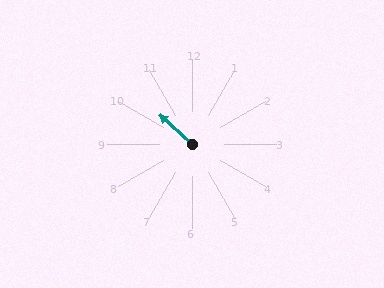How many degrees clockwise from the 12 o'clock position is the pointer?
Approximately 312 degrees.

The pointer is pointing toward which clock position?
Roughly 10 o'clock.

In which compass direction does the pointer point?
Northwest.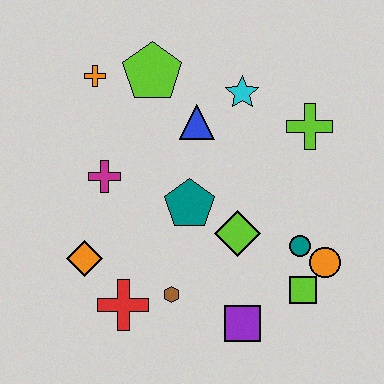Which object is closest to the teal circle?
The orange circle is closest to the teal circle.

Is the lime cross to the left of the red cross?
No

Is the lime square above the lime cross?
No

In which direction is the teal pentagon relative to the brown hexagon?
The teal pentagon is above the brown hexagon.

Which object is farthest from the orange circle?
The orange cross is farthest from the orange circle.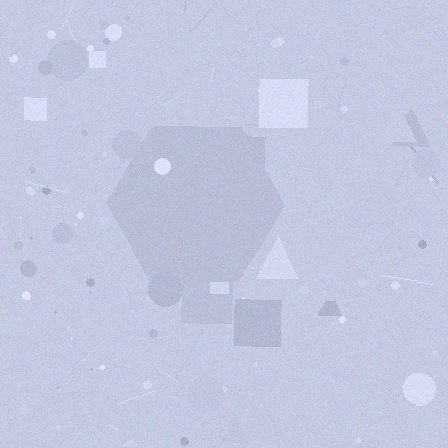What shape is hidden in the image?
A hexagon is hidden in the image.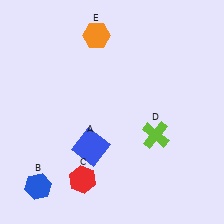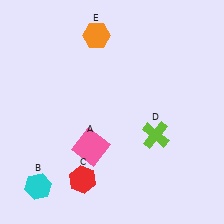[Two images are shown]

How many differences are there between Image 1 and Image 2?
There are 2 differences between the two images.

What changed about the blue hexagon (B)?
In Image 1, B is blue. In Image 2, it changed to cyan.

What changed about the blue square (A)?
In Image 1, A is blue. In Image 2, it changed to pink.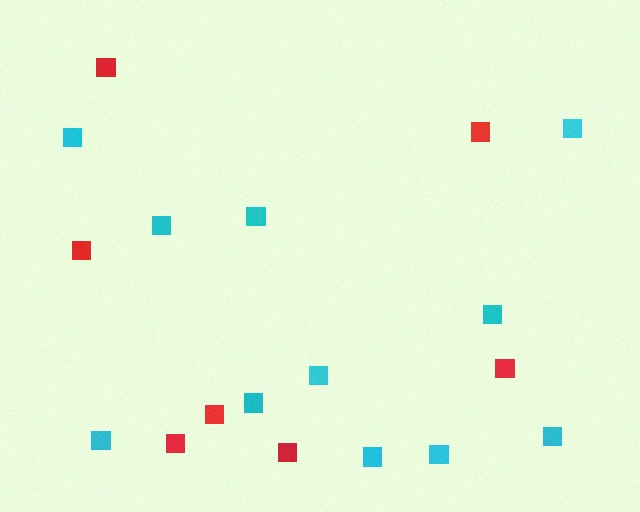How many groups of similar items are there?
There are 2 groups: one group of cyan squares (11) and one group of red squares (7).